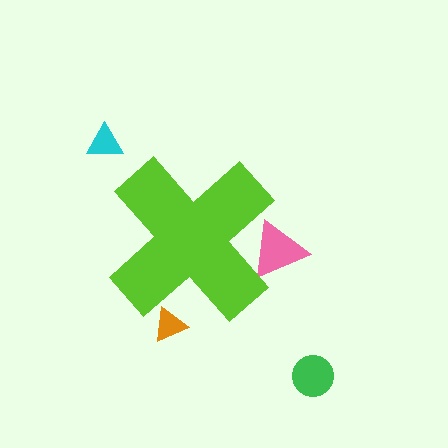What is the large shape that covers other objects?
A lime cross.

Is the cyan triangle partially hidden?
No, the cyan triangle is fully visible.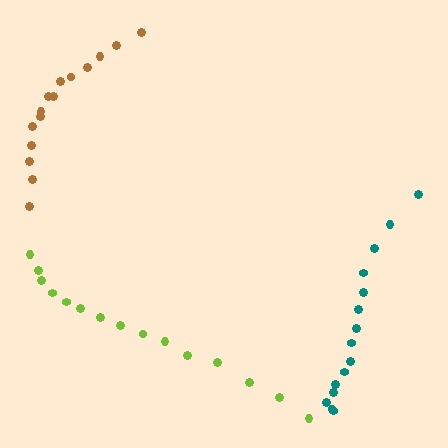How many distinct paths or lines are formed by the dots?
There are 3 distinct paths.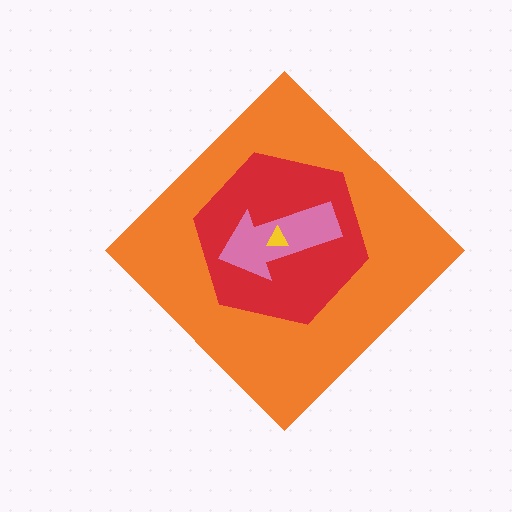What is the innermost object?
The yellow triangle.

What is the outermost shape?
The orange diamond.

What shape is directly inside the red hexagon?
The pink arrow.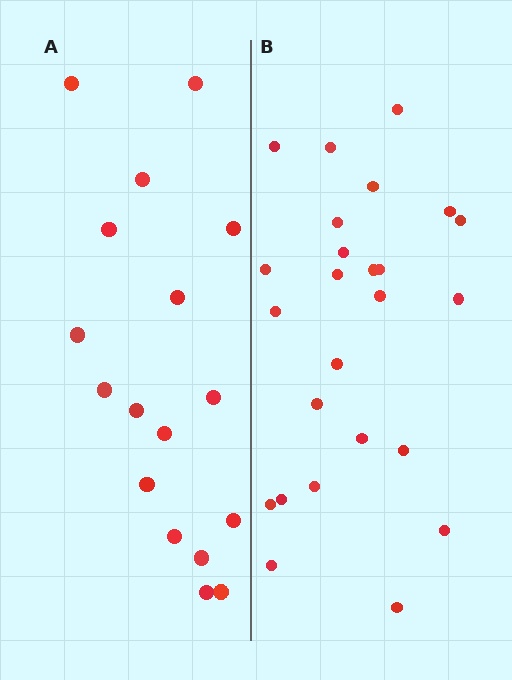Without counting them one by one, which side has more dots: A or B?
Region B (the right region) has more dots.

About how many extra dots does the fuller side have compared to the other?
Region B has roughly 8 or so more dots than region A.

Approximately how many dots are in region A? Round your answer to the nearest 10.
About 20 dots. (The exact count is 17, which rounds to 20.)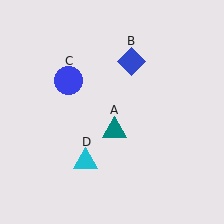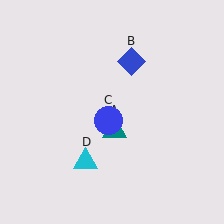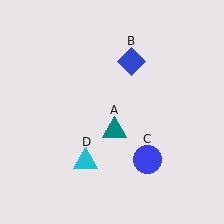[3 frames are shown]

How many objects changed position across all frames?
1 object changed position: blue circle (object C).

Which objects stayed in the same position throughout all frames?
Teal triangle (object A) and blue diamond (object B) and cyan triangle (object D) remained stationary.